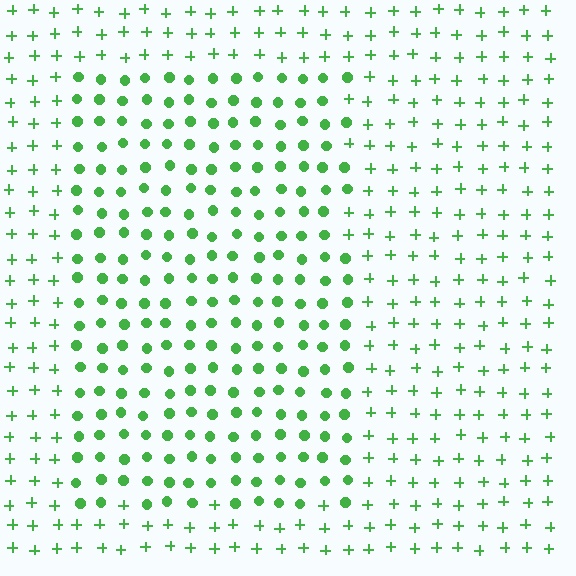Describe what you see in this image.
The image is filled with small green elements arranged in a uniform grid. A rectangle-shaped region contains circles, while the surrounding area contains plus signs. The boundary is defined purely by the change in element shape.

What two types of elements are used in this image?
The image uses circles inside the rectangle region and plus signs outside it.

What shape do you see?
I see a rectangle.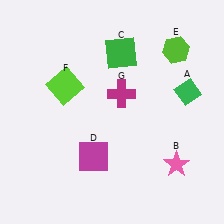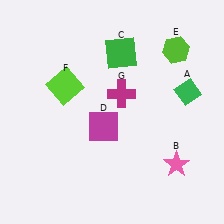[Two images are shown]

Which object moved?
The magenta square (D) moved up.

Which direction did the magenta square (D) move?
The magenta square (D) moved up.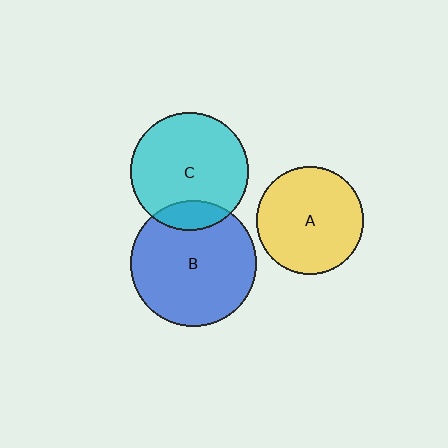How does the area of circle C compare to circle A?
Approximately 1.2 times.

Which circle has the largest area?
Circle B (blue).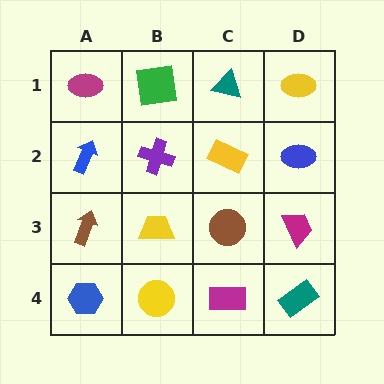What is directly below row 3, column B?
A yellow circle.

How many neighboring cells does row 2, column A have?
3.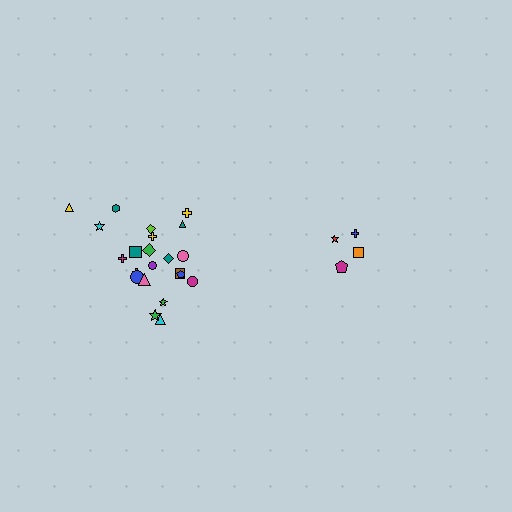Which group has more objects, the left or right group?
The left group.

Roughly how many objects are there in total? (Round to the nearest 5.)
Roughly 25 objects in total.